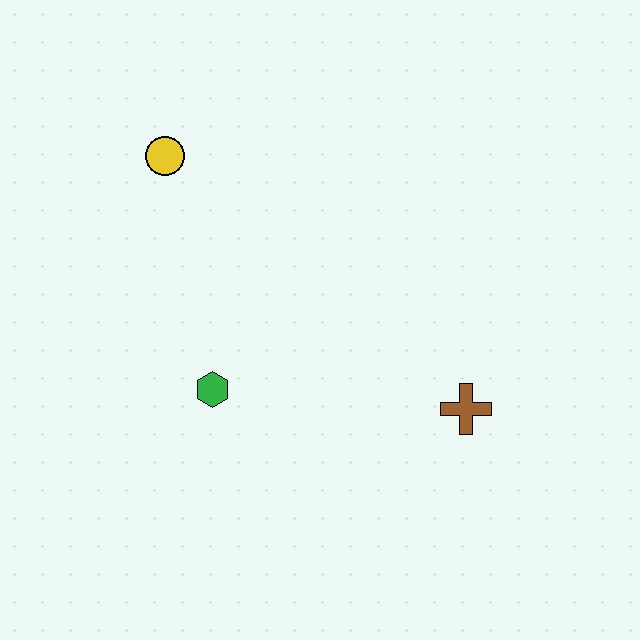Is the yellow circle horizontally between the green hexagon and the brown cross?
No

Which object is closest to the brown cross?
The green hexagon is closest to the brown cross.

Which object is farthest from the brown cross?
The yellow circle is farthest from the brown cross.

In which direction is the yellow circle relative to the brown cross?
The yellow circle is to the left of the brown cross.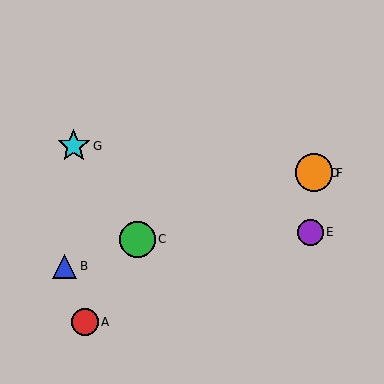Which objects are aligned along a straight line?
Objects B, C, D, F are aligned along a straight line.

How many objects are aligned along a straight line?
4 objects (B, C, D, F) are aligned along a straight line.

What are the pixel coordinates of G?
Object G is at (74, 146).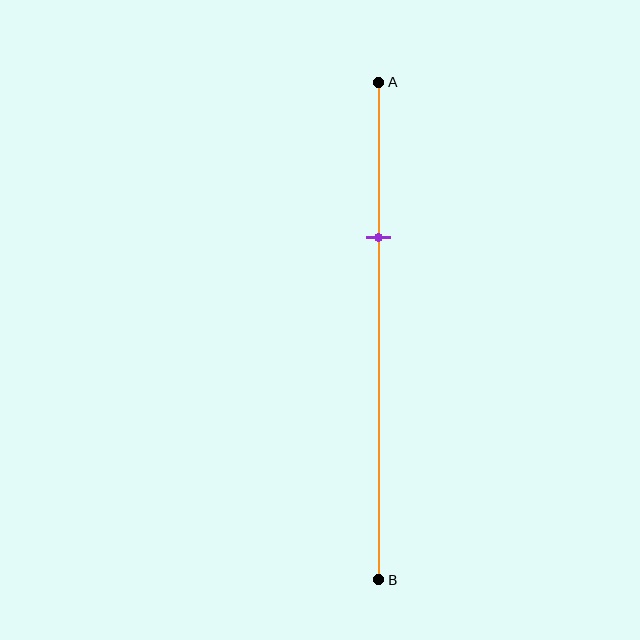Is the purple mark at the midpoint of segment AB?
No, the mark is at about 30% from A, not at the 50% midpoint.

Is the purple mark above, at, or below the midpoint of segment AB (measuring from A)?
The purple mark is above the midpoint of segment AB.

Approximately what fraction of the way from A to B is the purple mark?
The purple mark is approximately 30% of the way from A to B.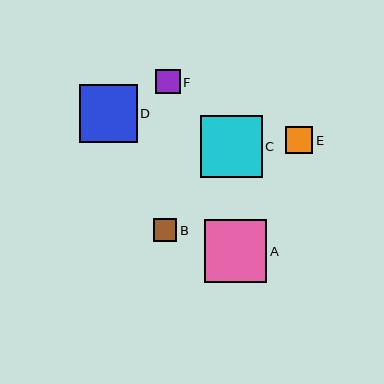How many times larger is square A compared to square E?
Square A is approximately 2.3 times the size of square E.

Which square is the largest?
Square A is the largest with a size of approximately 63 pixels.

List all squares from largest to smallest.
From largest to smallest: A, C, D, E, F, B.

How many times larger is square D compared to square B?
Square D is approximately 2.5 times the size of square B.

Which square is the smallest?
Square B is the smallest with a size of approximately 24 pixels.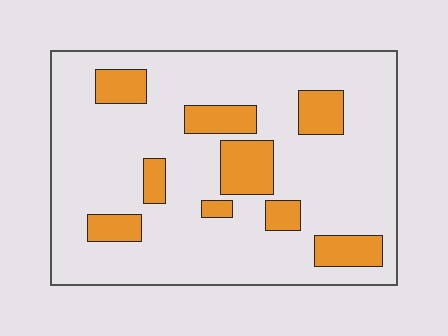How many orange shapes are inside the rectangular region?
9.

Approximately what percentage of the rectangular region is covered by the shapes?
Approximately 20%.